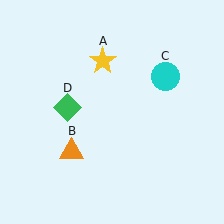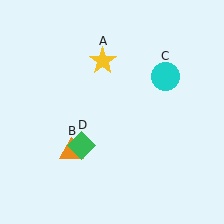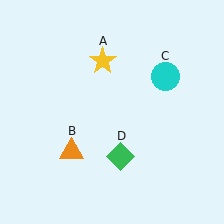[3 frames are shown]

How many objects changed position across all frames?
1 object changed position: green diamond (object D).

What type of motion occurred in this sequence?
The green diamond (object D) rotated counterclockwise around the center of the scene.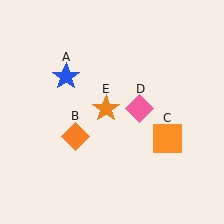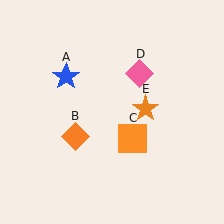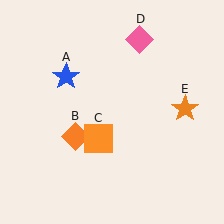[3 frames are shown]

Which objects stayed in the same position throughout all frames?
Blue star (object A) and orange diamond (object B) remained stationary.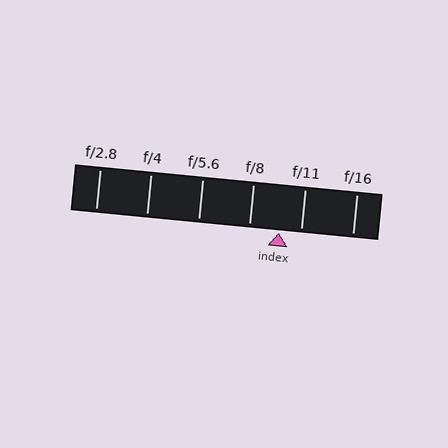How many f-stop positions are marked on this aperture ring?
There are 6 f-stop positions marked.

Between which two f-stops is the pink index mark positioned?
The index mark is between f/8 and f/11.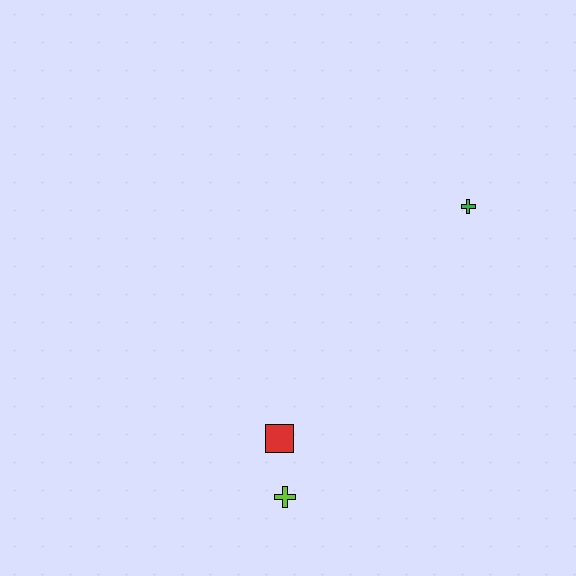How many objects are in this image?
There are 3 objects.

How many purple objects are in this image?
There are no purple objects.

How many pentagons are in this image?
There are no pentagons.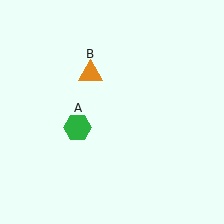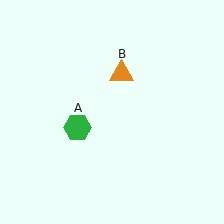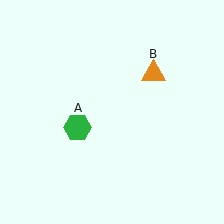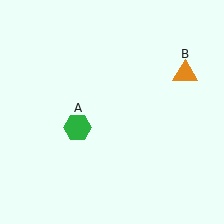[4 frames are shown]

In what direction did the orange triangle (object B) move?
The orange triangle (object B) moved right.